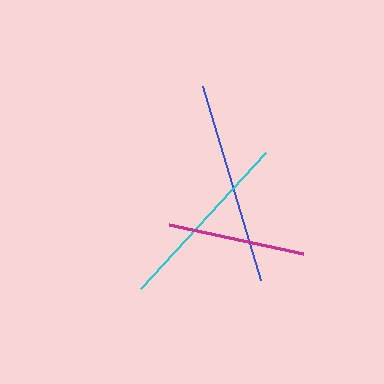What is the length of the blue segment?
The blue segment is approximately 202 pixels long.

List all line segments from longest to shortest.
From longest to shortest: blue, cyan, magenta.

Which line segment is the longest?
The blue line is the longest at approximately 202 pixels.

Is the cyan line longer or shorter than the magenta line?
The cyan line is longer than the magenta line.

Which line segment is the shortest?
The magenta line is the shortest at approximately 137 pixels.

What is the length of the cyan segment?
The cyan segment is approximately 184 pixels long.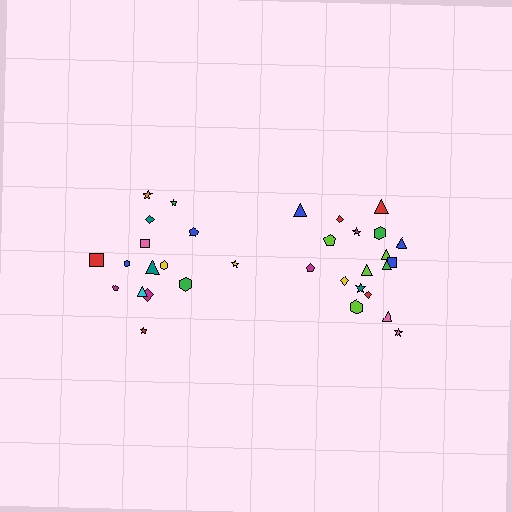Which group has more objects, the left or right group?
The right group.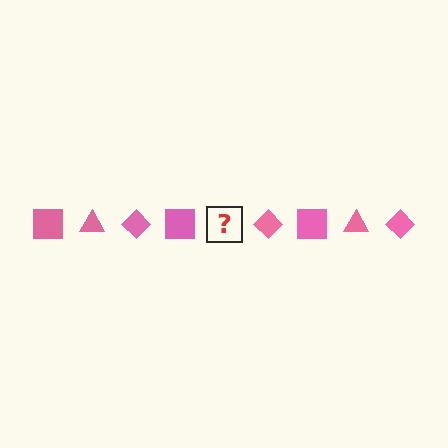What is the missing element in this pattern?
The missing element is a pink triangle.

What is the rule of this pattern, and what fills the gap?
The rule is that the pattern cycles through square, triangle, diamond shapes in pink. The gap should be filled with a pink triangle.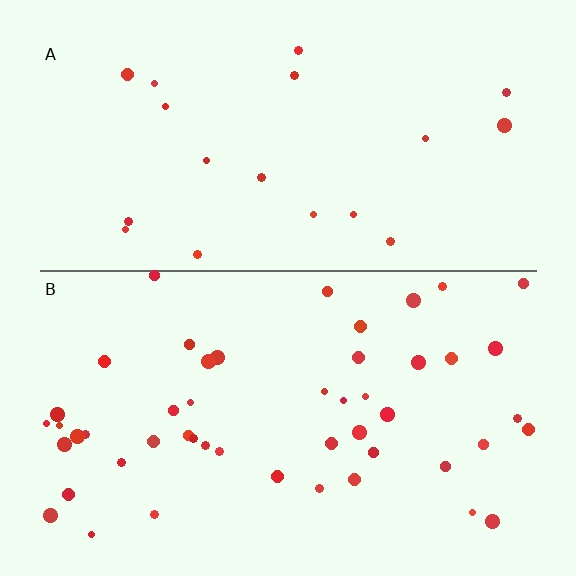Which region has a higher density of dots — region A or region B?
B (the bottom).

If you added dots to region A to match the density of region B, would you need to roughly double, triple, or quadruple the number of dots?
Approximately triple.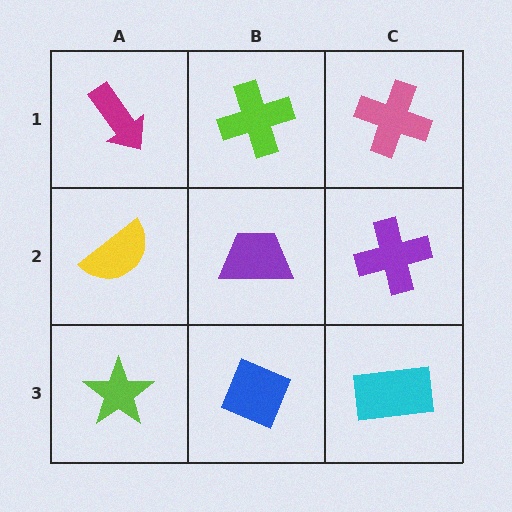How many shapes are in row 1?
3 shapes.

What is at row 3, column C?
A cyan rectangle.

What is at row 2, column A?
A yellow semicircle.